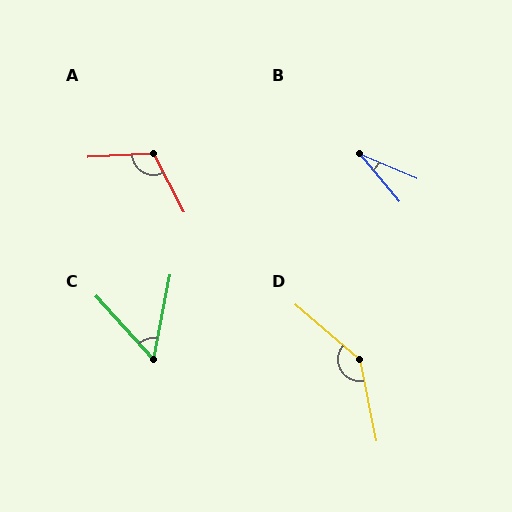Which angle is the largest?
D, at approximately 142 degrees.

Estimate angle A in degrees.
Approximately 114 degrees.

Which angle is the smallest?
B, at approximately 27 degrees.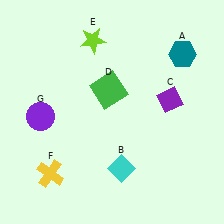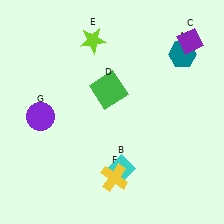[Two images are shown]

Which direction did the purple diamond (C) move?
The purple diamond (C) moved up.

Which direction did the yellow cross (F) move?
The yellow cross (F) moved right.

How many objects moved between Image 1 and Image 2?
2 objects moved between the two images.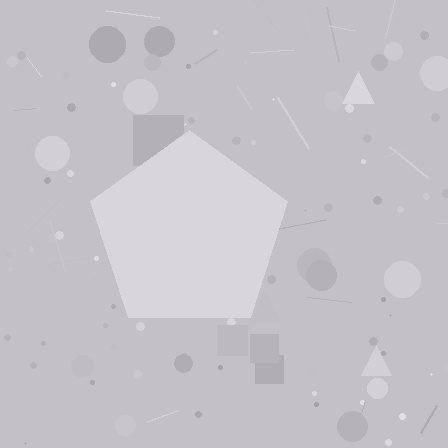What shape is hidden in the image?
A pentagon is hidden in the image.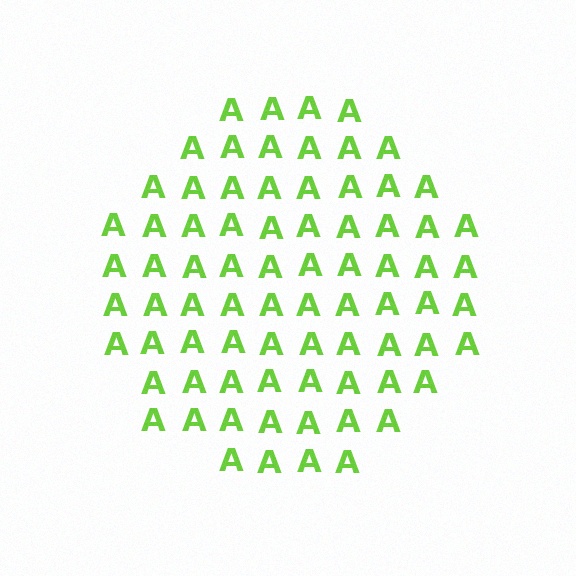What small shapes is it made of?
It is made of small letter A's.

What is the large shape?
The large shape is a circle.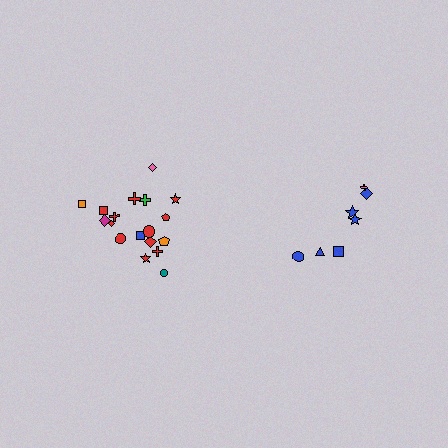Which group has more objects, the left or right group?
The left group.